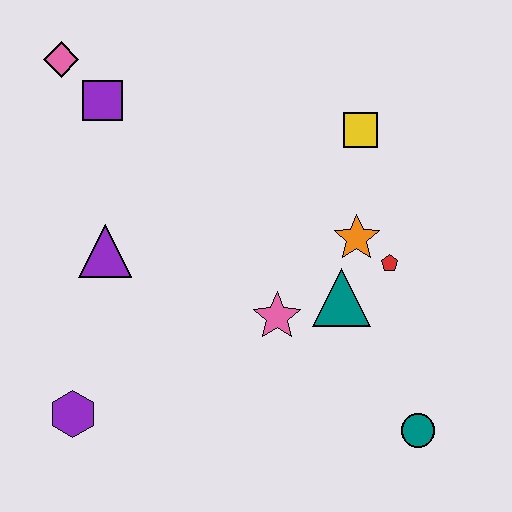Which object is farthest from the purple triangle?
The teal circle is farthest from the purple triangle.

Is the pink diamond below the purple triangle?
No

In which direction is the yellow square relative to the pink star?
The yellow square is above the pink star.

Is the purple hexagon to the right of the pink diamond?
Yes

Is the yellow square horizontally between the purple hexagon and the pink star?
No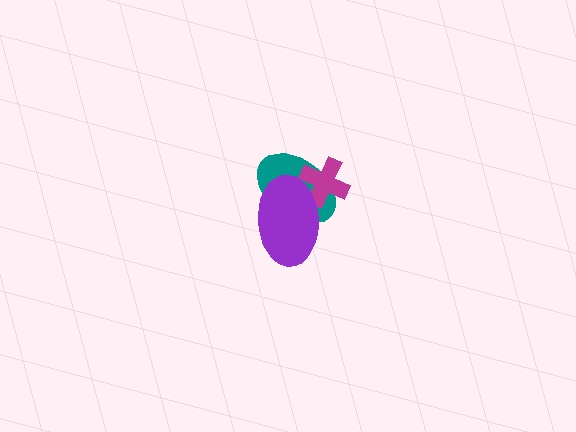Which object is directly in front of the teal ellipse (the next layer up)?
The magenta cross is directly in front of the teal ellipse.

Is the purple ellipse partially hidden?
No, no other shape covers it.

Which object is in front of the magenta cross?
The purple ellipse is in front of the magenta cross.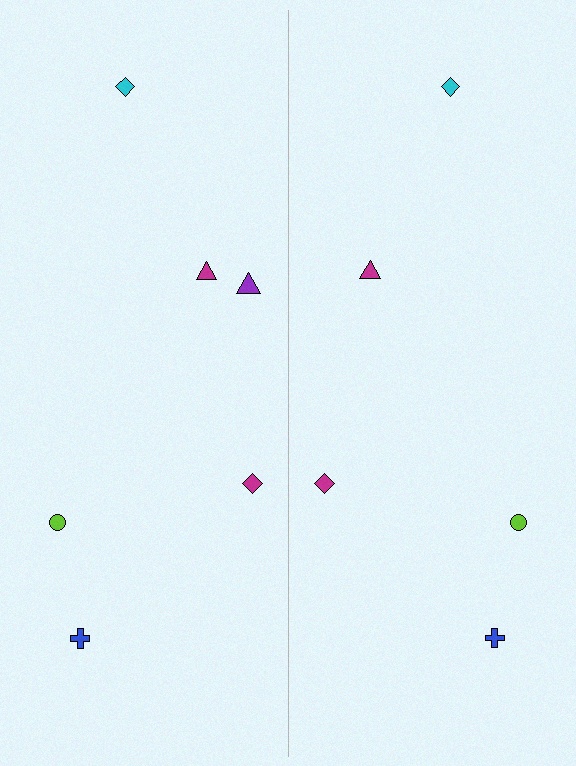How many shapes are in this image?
There are 11 shapes in this image.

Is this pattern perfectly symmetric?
No, the pattern is not perfectly symmetric. A purple triangle is missing from the right side.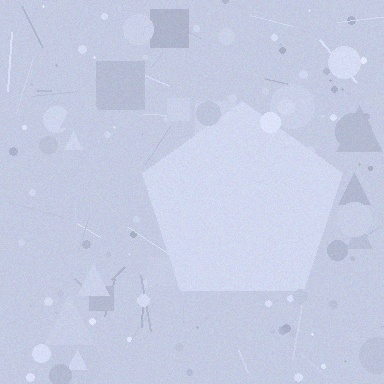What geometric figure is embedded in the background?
A pentagon is embedded in the background.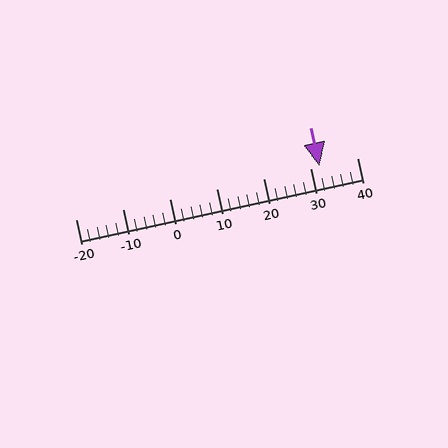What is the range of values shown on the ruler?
The ruler shows values from -20 to 40.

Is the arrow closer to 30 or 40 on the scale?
The arrow is closer to 30.